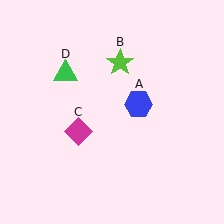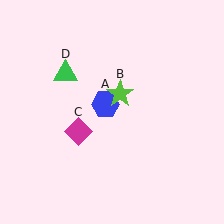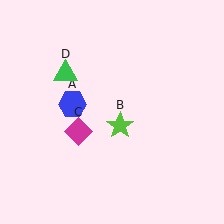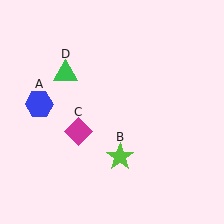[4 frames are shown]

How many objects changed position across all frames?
2 objects changed position: blue hexagon (object A), lime star (object B).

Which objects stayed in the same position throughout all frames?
Magenta diamond (object C) and green triangle (object D) remained stationary.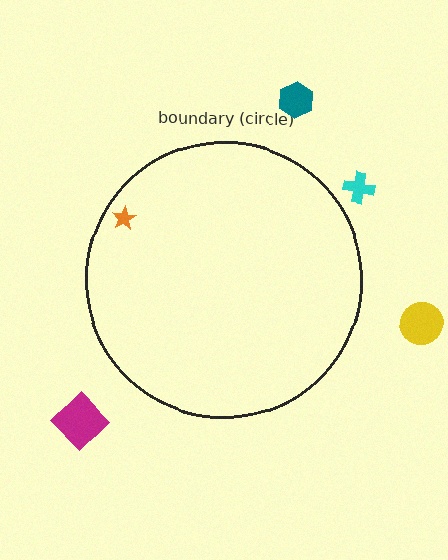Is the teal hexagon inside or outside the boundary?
Outside.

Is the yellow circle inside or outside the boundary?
Outside.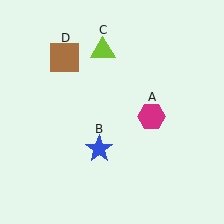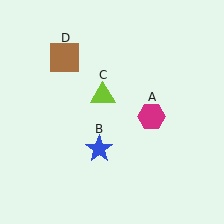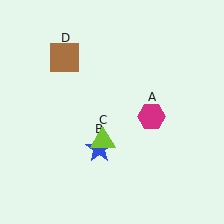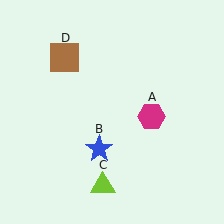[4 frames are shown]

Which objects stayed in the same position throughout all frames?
Magenta hexagon (object A) and blue star (object B) and brown square (object D) remained stationary.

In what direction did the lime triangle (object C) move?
The lime triangle (object C) moved down.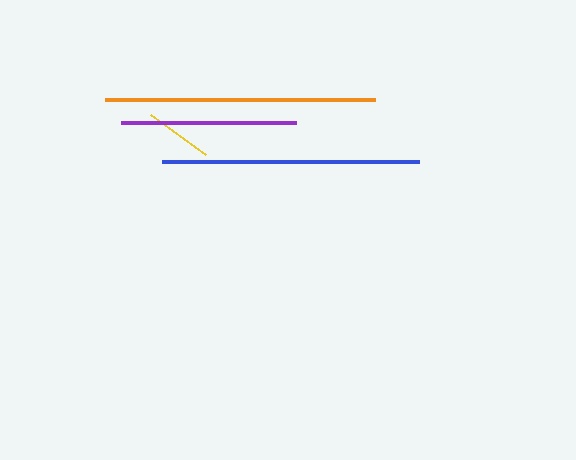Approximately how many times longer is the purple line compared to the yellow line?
The purple line is approximately 2.5 times the length of the yellow line.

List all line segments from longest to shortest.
From longest to shortest: orange, blue, purple, yellow.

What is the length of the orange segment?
The orange segment is approximately 270 pixels long.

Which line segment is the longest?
The orange line is the longest at approximately 270 pixels.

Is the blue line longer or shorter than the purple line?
The blue line is longer than the purple line.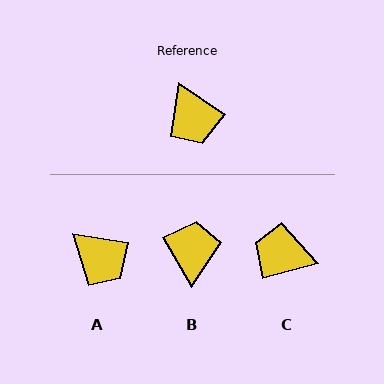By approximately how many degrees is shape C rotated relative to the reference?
Approximately 130 degrees clockwise.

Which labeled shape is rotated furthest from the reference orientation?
B, about 154 degrees away.